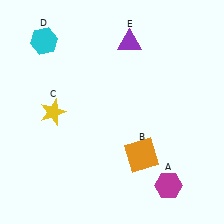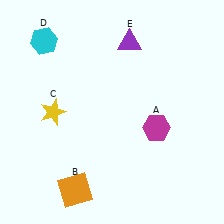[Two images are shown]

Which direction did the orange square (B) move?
The orange square (B) moved left.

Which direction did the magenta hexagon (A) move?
The magenta hexagon (A) moved up.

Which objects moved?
The objects that moved are: the magenta hexagon (A), the orange square (B).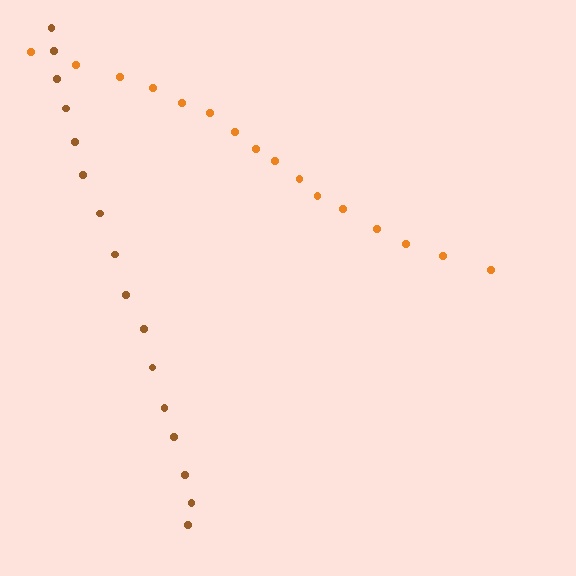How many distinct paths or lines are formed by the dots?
There are 2 distinct paths.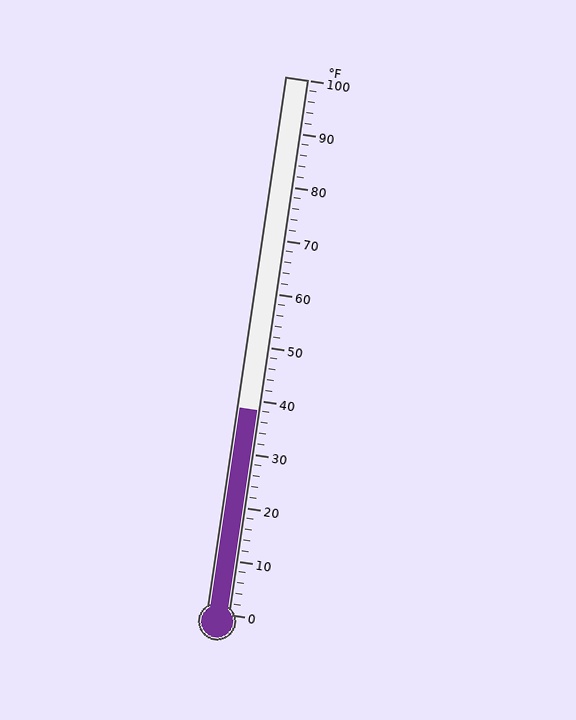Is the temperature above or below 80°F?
The temperature is below 80°F.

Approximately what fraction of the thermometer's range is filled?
The thermometer is filled to approximately 40% of its range.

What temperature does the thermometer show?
The thermometer shows approximately 38°F.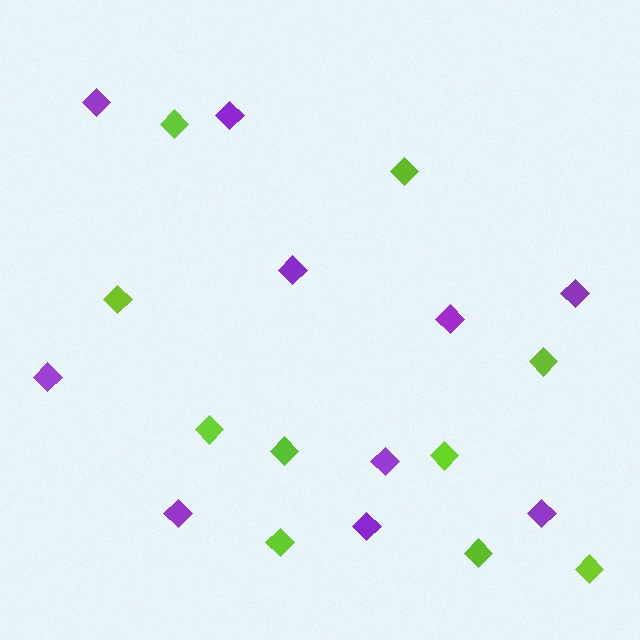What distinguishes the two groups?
There are 2 groups: one group of purple diamonds (10) and one group of lime diamonds (10).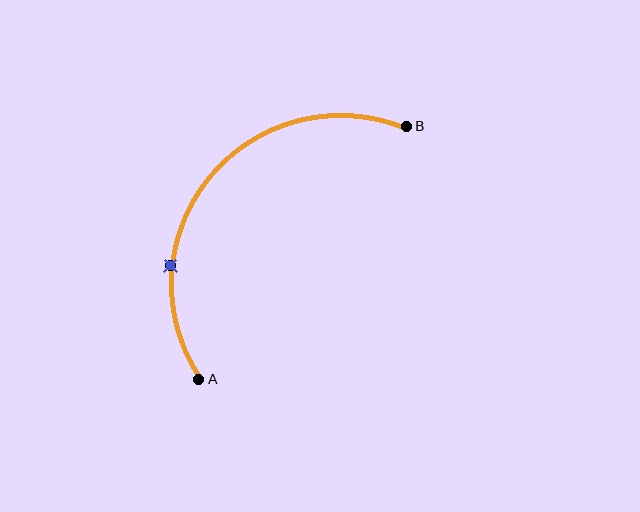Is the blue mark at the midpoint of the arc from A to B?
No. The blue mark lies on the arc but is closer to endpoint A. The arc midpoint would be at the point on the curve equidistant along the arc from both A and B.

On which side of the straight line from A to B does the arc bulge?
The arc bulges above and to the left of the straight line connecting A and B.